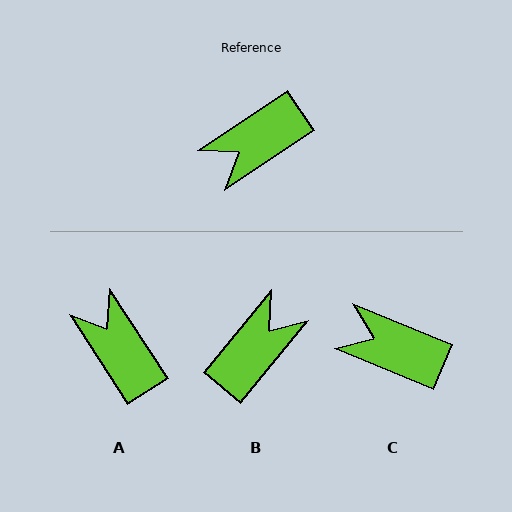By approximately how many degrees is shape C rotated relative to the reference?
Approximately 56 degrees clockwise.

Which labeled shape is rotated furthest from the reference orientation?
B, about 164 degrees away.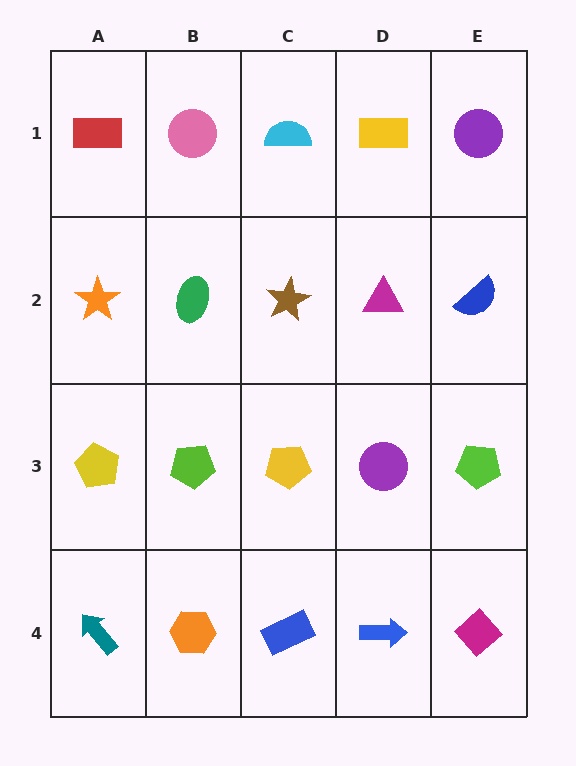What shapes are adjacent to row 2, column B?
A pink circle (row 1, column B), a lime pentagon (row 3, column B), an orange star (row 2, column A), a brown star (row 2, column C).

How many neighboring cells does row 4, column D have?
3.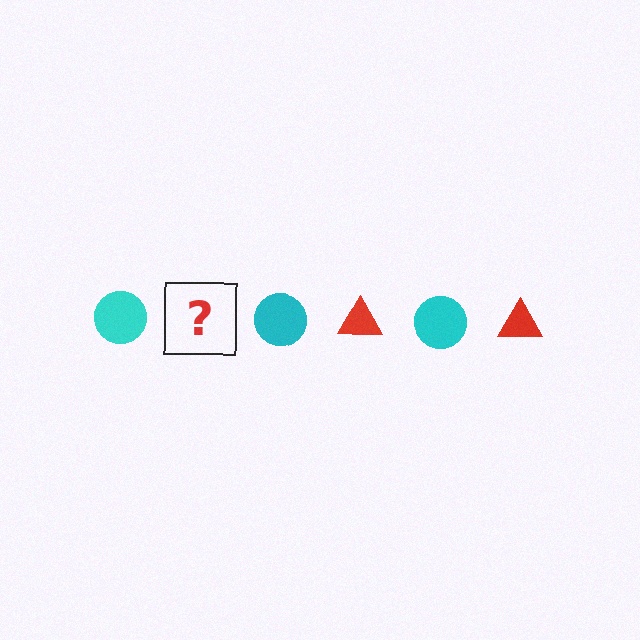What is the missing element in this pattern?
The missing element is a red triangle.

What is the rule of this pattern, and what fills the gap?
The rule is that the pattern alternates between cyan circle and red triangle. The gap should be filled with a red triangle.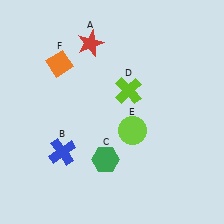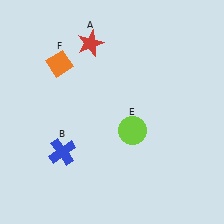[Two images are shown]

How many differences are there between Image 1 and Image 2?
There are 2 differences between the two images.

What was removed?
The green hexagon (C), the lime cross (D) were removed in Image 2.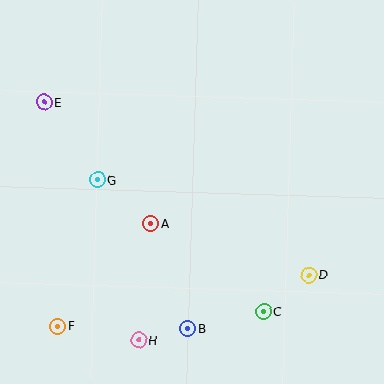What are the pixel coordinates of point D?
Point D is at (309, 275).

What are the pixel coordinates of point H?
Point H is at (139, 340).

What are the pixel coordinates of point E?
Point E is at (44, 102).